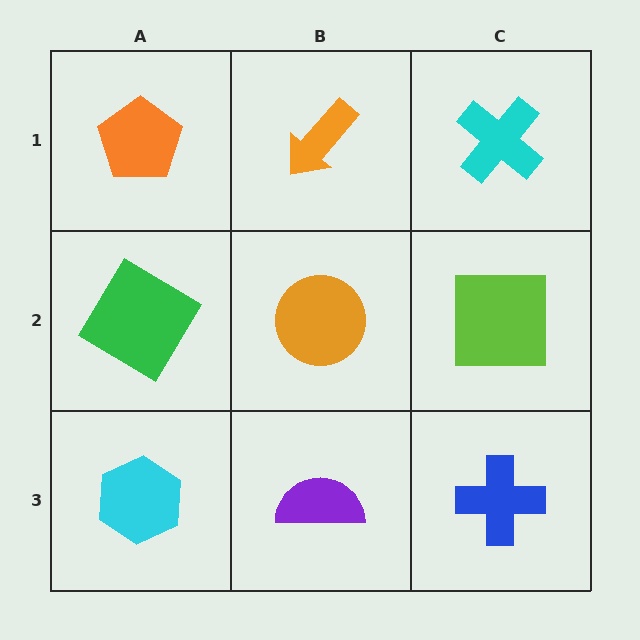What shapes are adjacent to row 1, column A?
A green diamond (row 2, column A), an orange arrow (row 1, column B).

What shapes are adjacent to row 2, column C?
A cyan cross (row 1, column C), a blue cross (row 3, column C), an orange circle (row 2, column B).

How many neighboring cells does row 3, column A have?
2.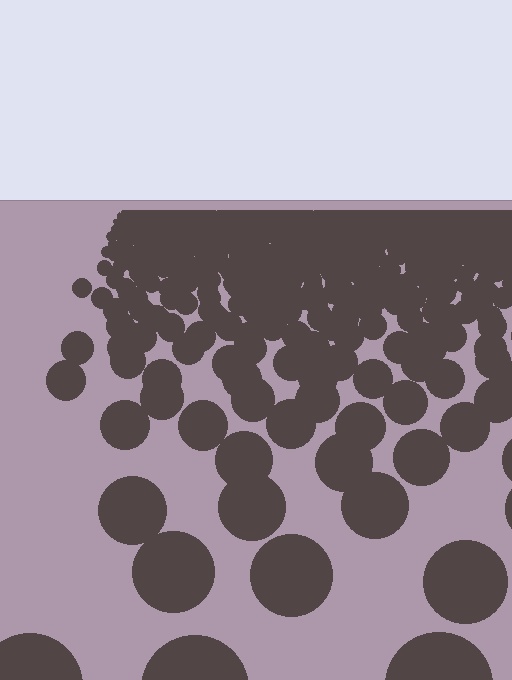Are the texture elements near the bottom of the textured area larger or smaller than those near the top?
Larger. Near the bottom, elements are closer to the viewer and appear at a bigger on-screen size.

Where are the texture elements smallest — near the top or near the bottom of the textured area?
Near the top.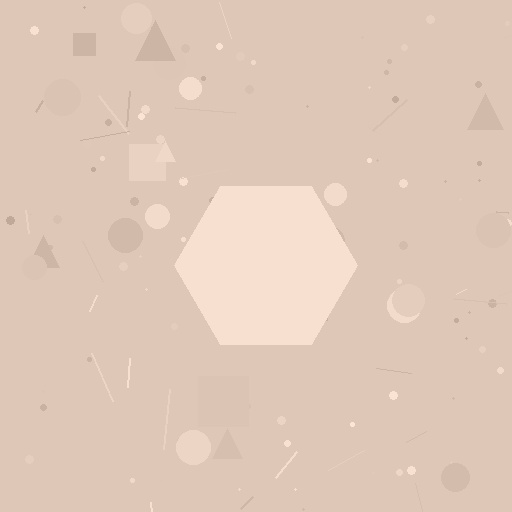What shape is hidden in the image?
A hexagon is hidden in the image.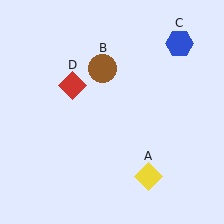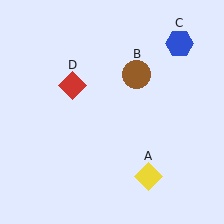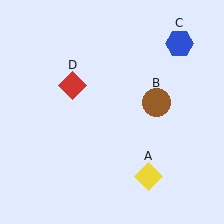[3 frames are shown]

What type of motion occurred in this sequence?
The brown circle (object B) rotated clockwise around the center of the scene.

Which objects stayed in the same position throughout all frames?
Yellow diamond (object A) and blue hexagon (object C) and red diamond (object D) remained stationary.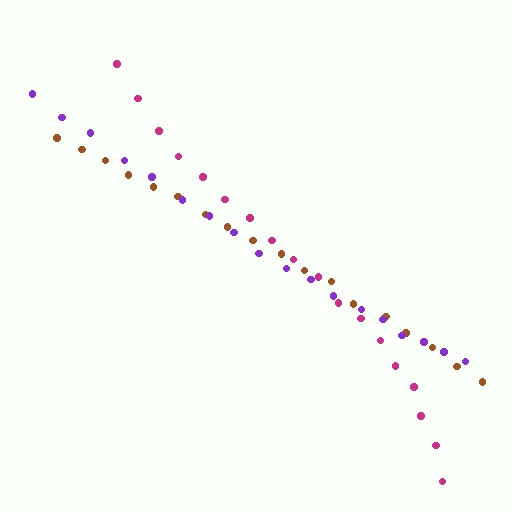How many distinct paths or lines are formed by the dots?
There are 3 distinct paths.